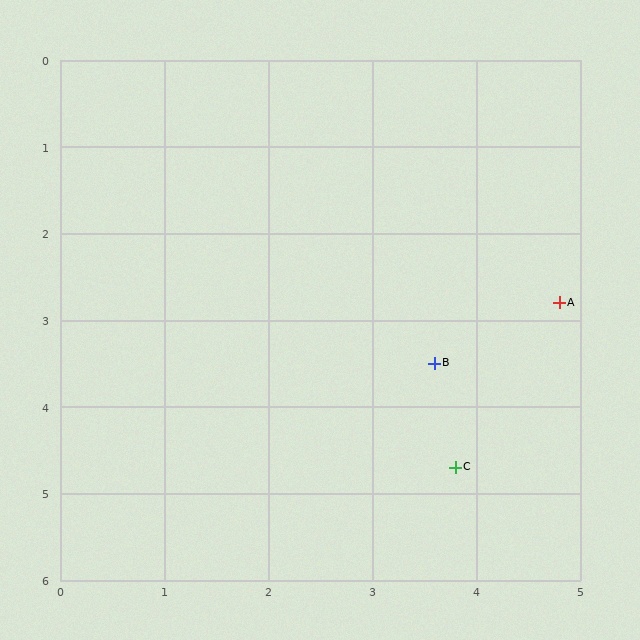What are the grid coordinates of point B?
Point B is at approximately (3.6, 3.5).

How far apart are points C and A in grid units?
Points C and A are about 2.1 grid units apart.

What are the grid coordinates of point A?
Point A is at approximately (4.8, 2.8).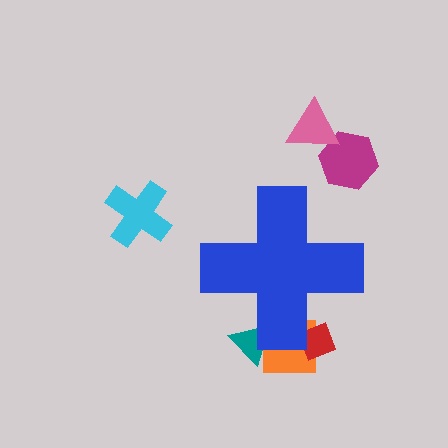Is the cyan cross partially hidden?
No, the cyan cross is fully visible.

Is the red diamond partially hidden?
Yes, the red diamond is partially hidden behind the blue cross.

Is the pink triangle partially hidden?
No, the pink triangle is fully visible.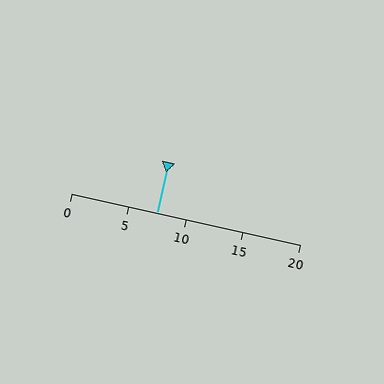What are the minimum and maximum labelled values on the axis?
The axis runs from 0 to 20.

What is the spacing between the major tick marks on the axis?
The major ticks are spaced 5 apart.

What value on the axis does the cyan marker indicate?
The marker indicates approximately 7.5.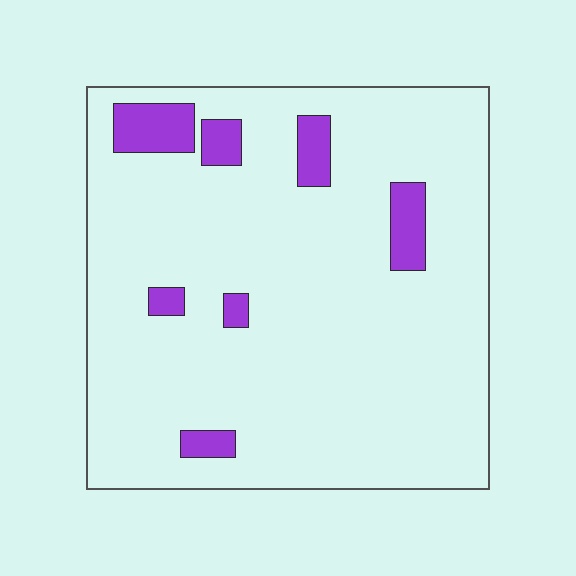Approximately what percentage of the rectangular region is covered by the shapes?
Approximately 10%.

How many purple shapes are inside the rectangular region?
7.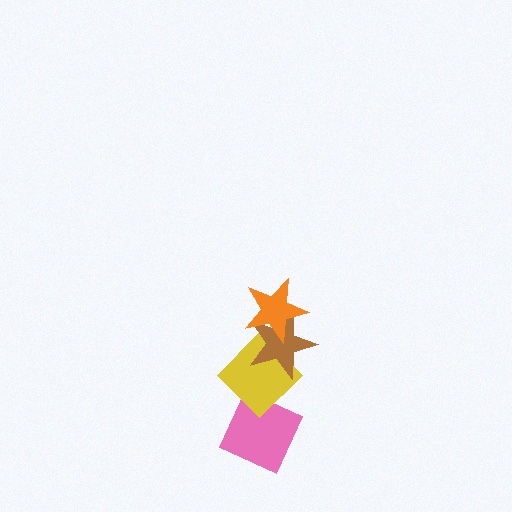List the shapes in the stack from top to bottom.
From top to bottom: the orange star, the brown star, the yellow diamond, the pink diamond.